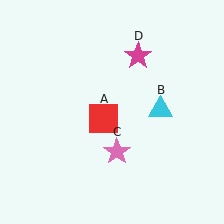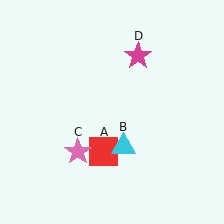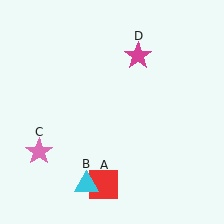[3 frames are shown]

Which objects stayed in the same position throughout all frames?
Magenta star (object D) remained stationary.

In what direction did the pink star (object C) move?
The pink star (object C) moved left.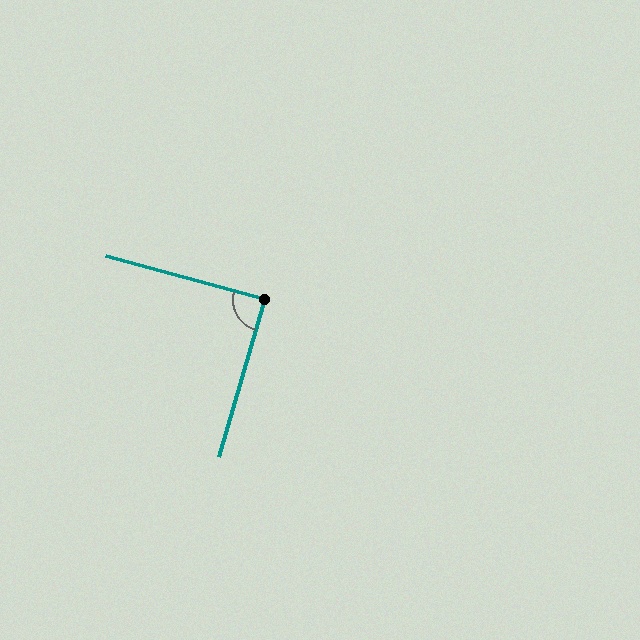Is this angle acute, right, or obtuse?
It is approximately a right angle.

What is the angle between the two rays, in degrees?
Approximately 89 degrees.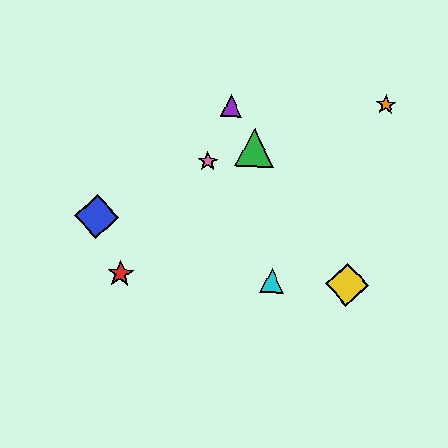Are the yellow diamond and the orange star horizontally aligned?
No, the yellow diamond is at y≈284 and the orange star is at y≈105.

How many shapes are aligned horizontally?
3 shapes (the red star, the yellow diamond, the cyan triangle) are aligned horizontally.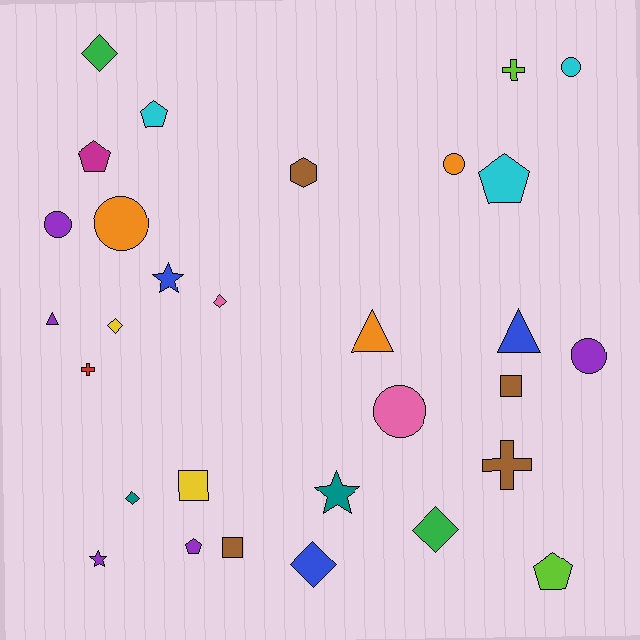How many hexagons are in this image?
There is 1 hexagon.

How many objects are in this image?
There are 30 objects.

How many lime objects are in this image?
There are 2 lime objects.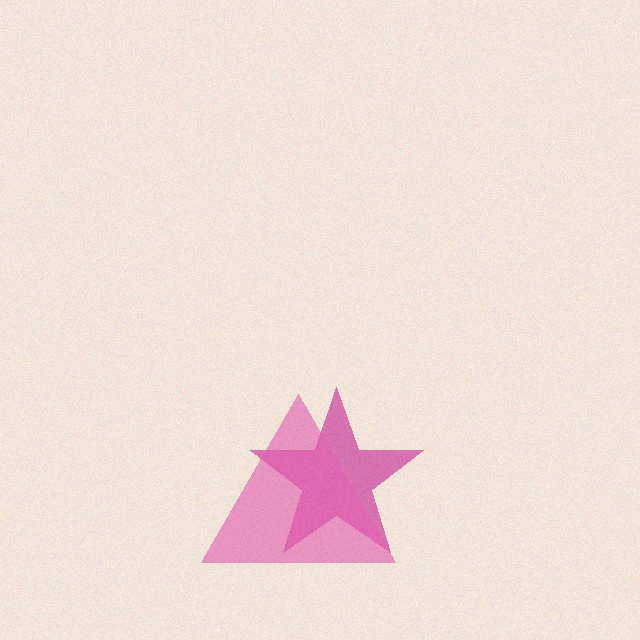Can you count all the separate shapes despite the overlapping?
Yes, there are 2 separate shapes.